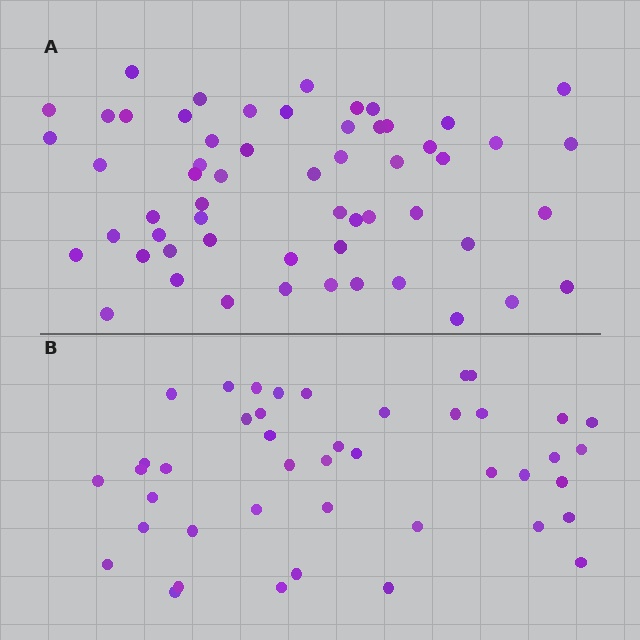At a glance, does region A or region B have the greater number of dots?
Region A (the top region) has more dots.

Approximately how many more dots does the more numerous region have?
Region A has approximately 15 more dots than region B.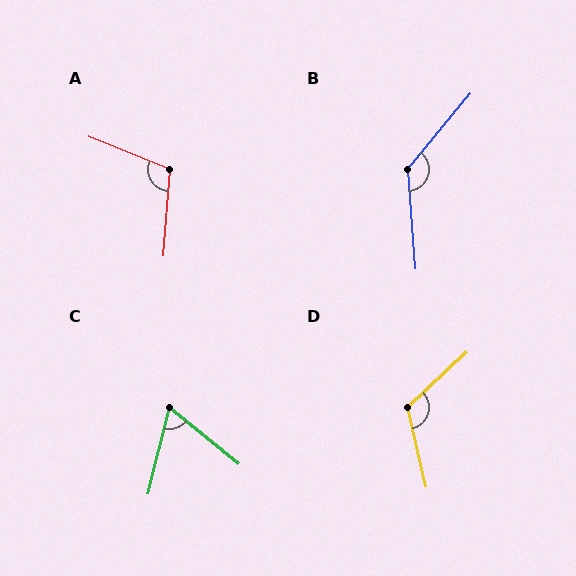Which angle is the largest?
B, at approximately 136 degrees.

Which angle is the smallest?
C, at approximately 65 degrees.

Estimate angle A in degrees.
Approximately 108 degrees.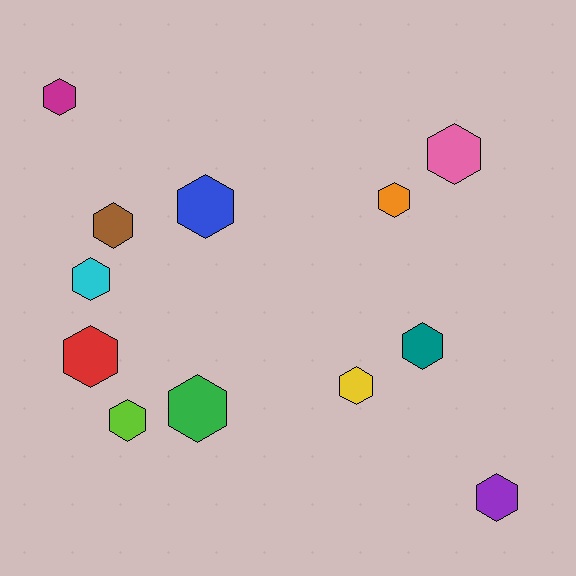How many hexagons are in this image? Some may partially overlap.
There are 12 hexagons.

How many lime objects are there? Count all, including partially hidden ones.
There is 1 lime object.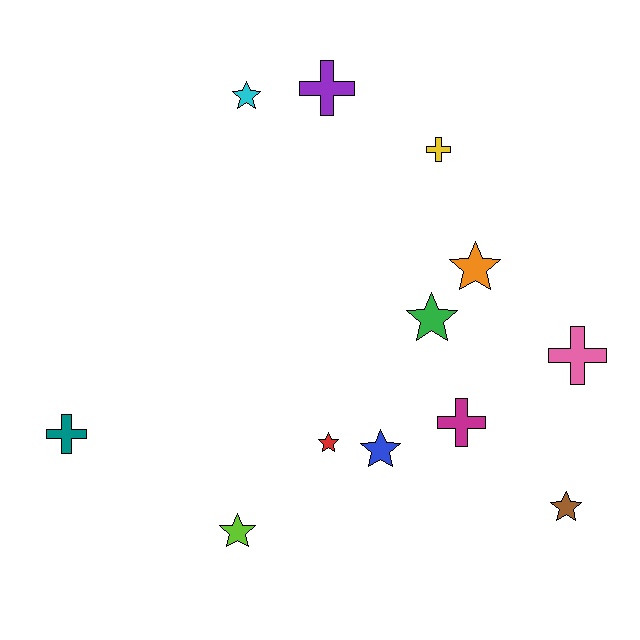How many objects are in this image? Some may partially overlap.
There are 12 objects.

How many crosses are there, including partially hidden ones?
There are 5 crosses.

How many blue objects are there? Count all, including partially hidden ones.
There is 1 blue object.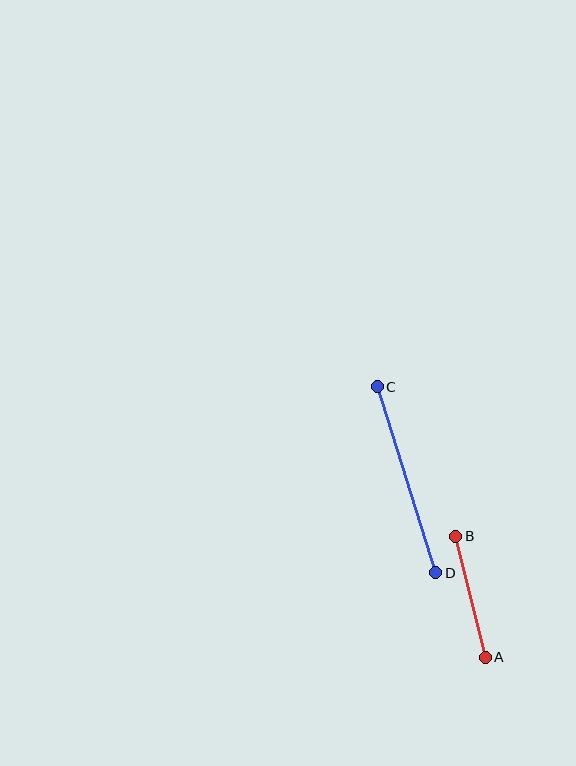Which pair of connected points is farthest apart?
Points C and D are farthest apart.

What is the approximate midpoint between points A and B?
The midpoint is at approximately (470, 597) pixels.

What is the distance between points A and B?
The distance is approximately 124 pixels.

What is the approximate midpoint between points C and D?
The midpoint is at approximately (406, 480) pixels.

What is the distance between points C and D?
The distance is approximately 195 pixels.